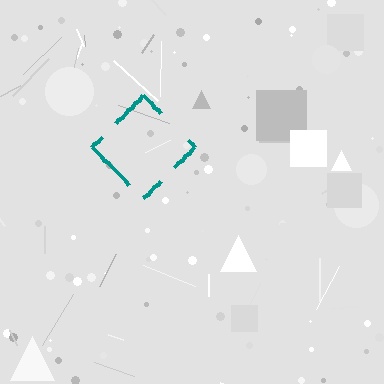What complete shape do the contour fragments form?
The contour fragments form a diamond.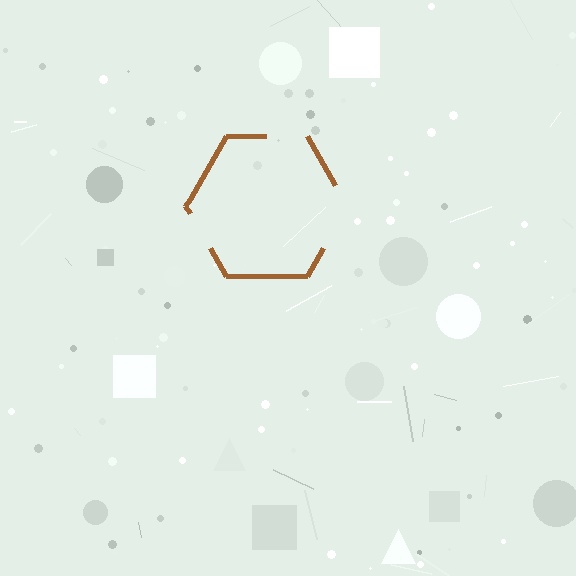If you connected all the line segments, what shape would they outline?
They would outline a hexagon.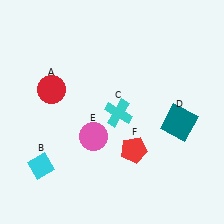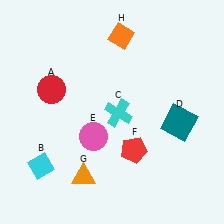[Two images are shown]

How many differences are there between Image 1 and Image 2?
There are 2 differences between the two images.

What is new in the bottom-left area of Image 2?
An orange triangle (G) was added in the bottom-left area of Image 2.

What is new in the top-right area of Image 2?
An orange diamond (H) was added in the top-right area of Image 2.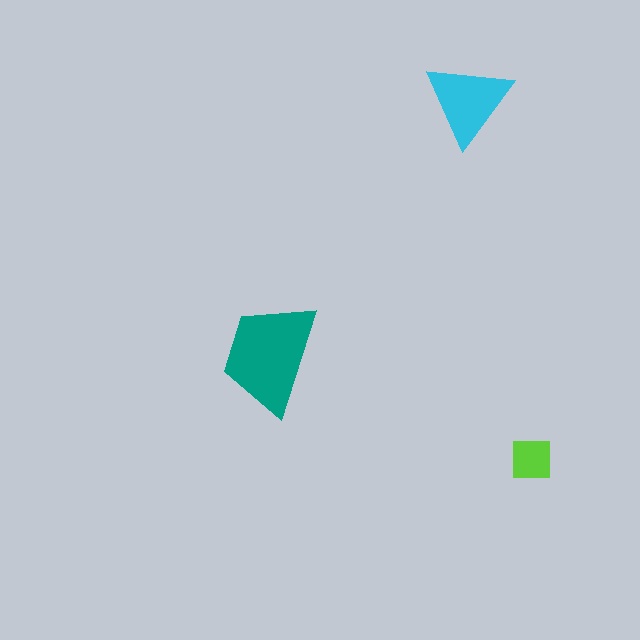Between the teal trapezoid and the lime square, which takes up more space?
The teal trapezoid.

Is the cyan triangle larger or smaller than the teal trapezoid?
Smaller.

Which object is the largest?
The teal trapezoid.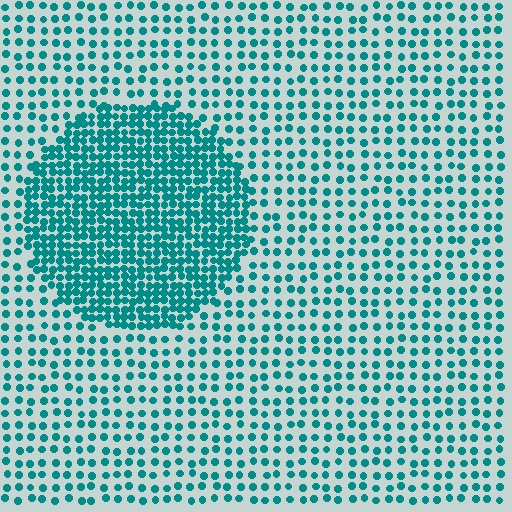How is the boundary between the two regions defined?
The boundary is defined by a change in element density (approximately 2.4x ratio). All elements are the same color, size, and shape.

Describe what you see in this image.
The image contains small teal elements arranged at two different densities. A circle-shaped region is visible where the elements are more densely packed than the surrounding area.